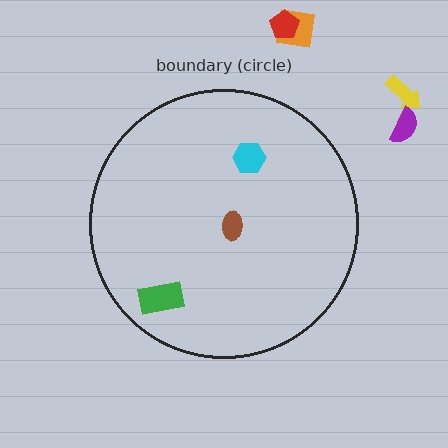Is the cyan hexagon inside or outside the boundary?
Inside.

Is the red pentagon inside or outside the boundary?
Outside.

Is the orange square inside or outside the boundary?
Outside.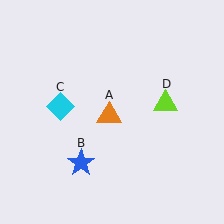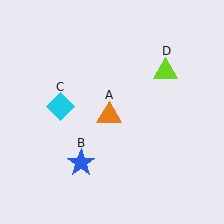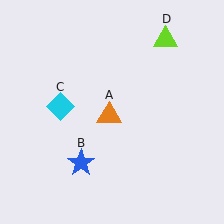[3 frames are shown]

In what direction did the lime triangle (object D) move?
The lime triangle (object D) moved up.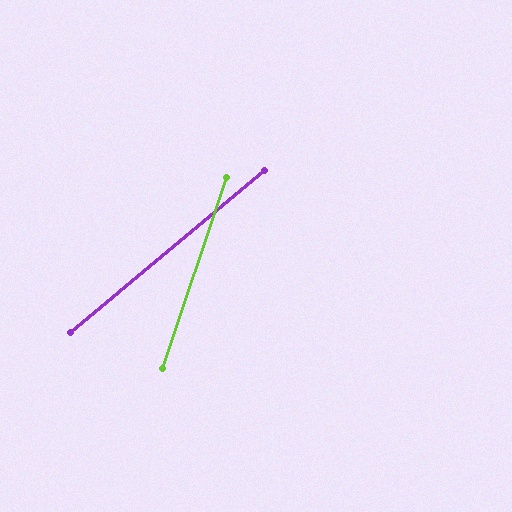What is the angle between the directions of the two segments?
Approximately 32 degrees.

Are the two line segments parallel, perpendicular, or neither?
Neither parallel nor perpendicular — they differ by about 32°.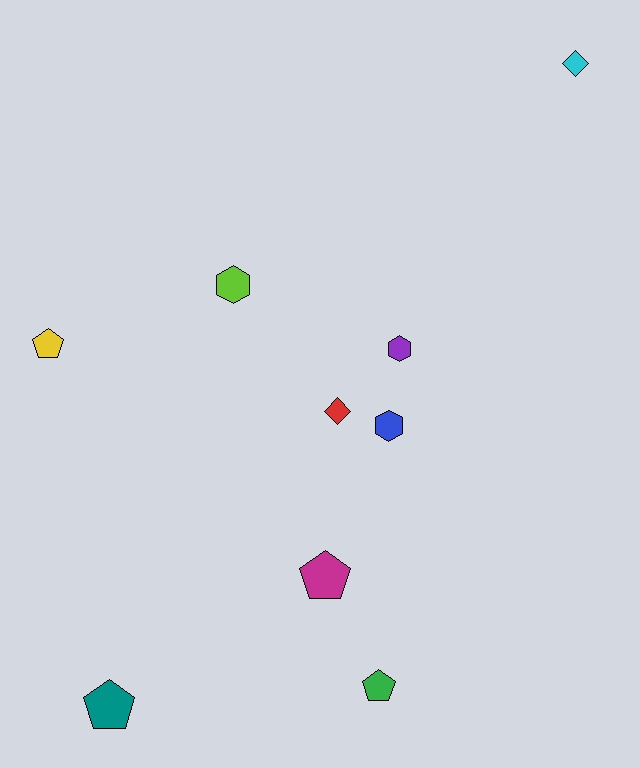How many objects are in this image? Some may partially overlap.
There are 9 objects.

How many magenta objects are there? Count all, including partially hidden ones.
There is 1 magenta object.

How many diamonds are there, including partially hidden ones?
There are 2 diamonds.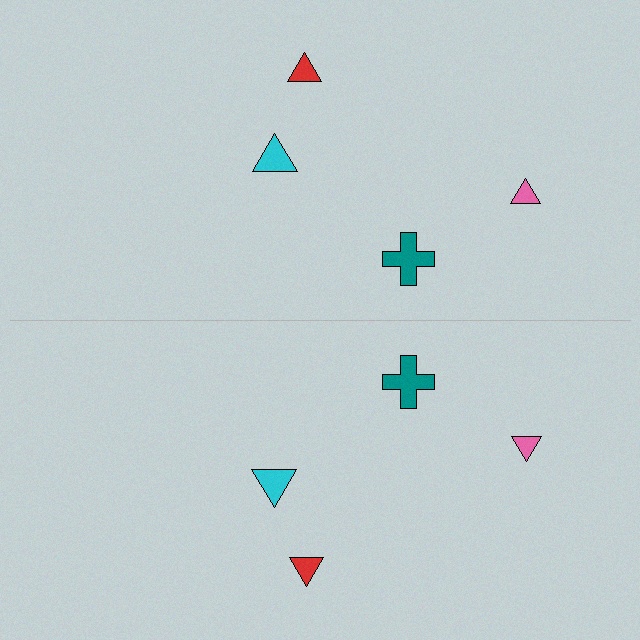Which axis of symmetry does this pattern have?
The pattern has a horizontal axis of symmetry running through the center of the image.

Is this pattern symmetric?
Yes, this pattern has bilateral (reflection) symmetry.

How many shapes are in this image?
There are 8 shapes in this image.